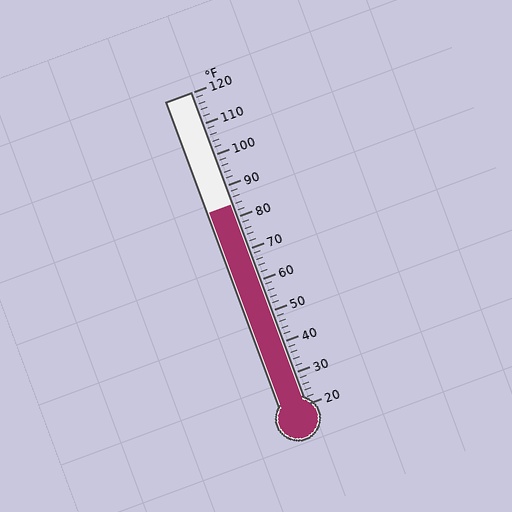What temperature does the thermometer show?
The thermometer shows approximately 84°F.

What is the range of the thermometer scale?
The thermometer scale ranges from 20°F to 120°F.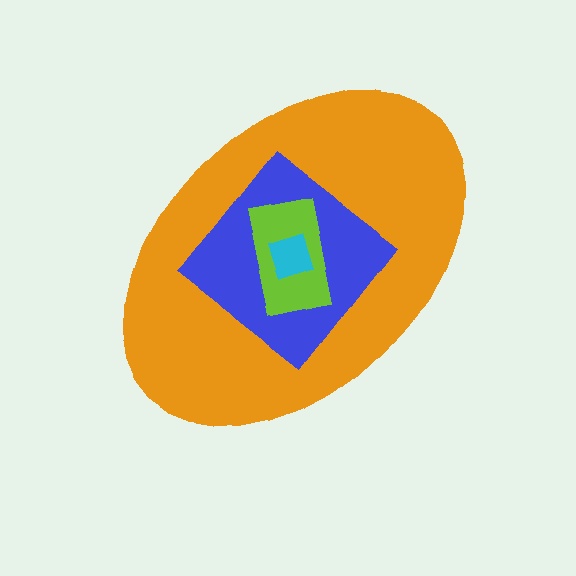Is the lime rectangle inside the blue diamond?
Yes.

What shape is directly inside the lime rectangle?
The cyan square.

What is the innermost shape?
The cyan square.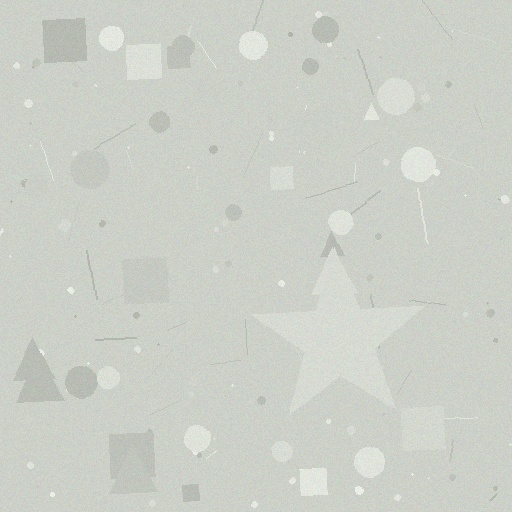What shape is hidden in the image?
A star is hidden in the image.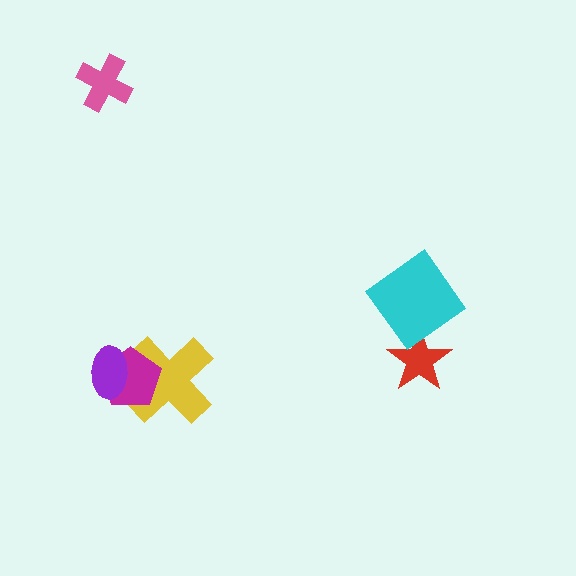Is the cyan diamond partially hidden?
No, no other shape covers it.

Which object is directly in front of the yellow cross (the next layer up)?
The magenta pentagon is directly in front of the yellow cross.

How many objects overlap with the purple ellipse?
2 objects overlap with the purple ellipse.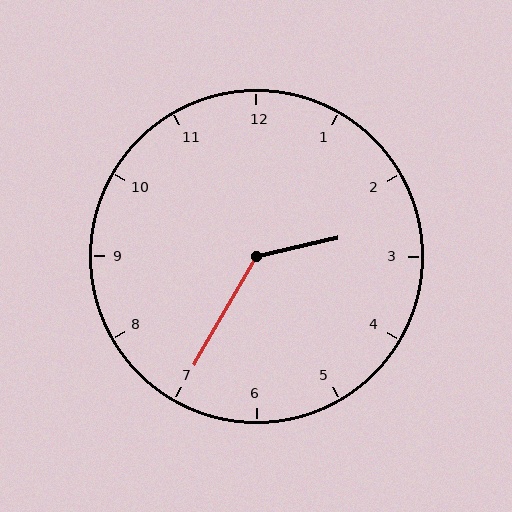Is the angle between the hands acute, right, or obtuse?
It is obtuse.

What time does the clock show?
2:35.